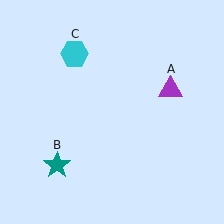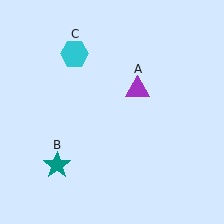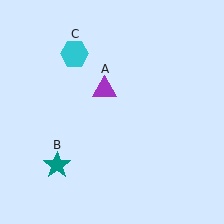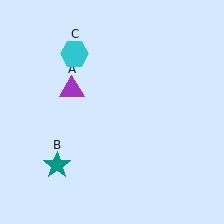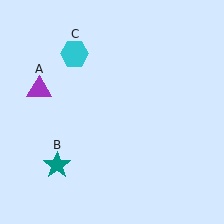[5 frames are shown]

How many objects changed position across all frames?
1 object changed position: purple triangle (object A).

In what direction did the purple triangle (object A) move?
The purple triangle (object A) moved left.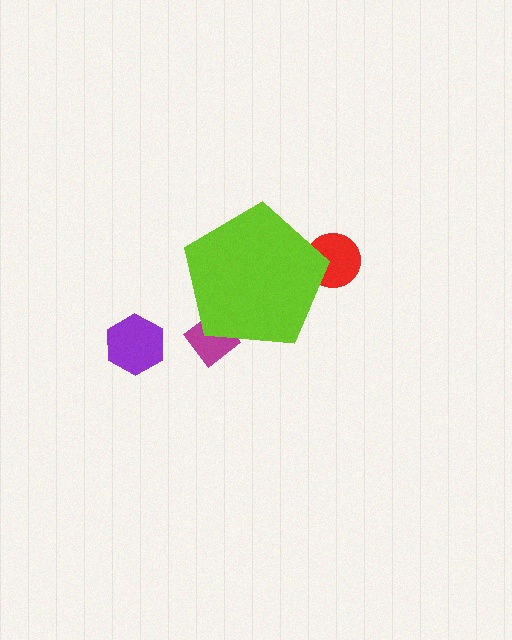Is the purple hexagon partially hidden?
No, the purple hexagon is fully visible.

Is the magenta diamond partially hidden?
Yes, the magenta diamond is partially hidden behind the lime pentagon.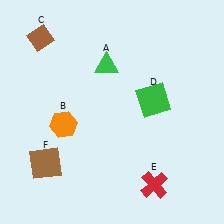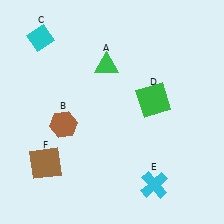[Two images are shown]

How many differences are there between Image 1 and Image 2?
There are 3 differences between the two images.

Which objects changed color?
B changed from orange to brown. C changed from brown to cyan. E changed from red to cyan.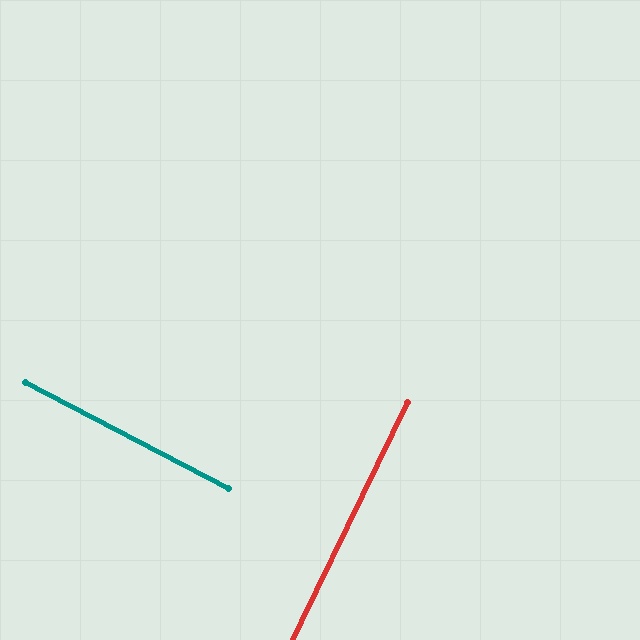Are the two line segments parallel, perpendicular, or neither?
Perpendicular — they meet at approximately 88°.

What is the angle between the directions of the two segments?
Approximately 88 degrees.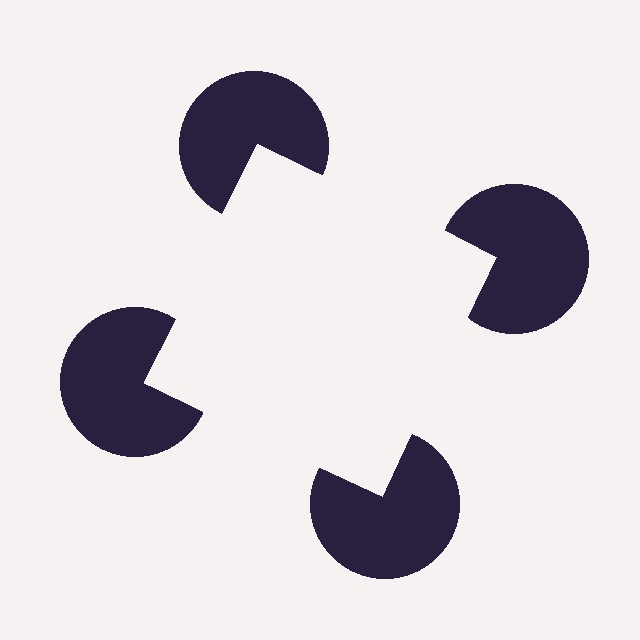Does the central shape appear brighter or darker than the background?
It typically appears slightly brighter than the background, even though no actual brightness change is drawn.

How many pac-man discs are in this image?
There are 4 — one at each vertex of the illusory square.